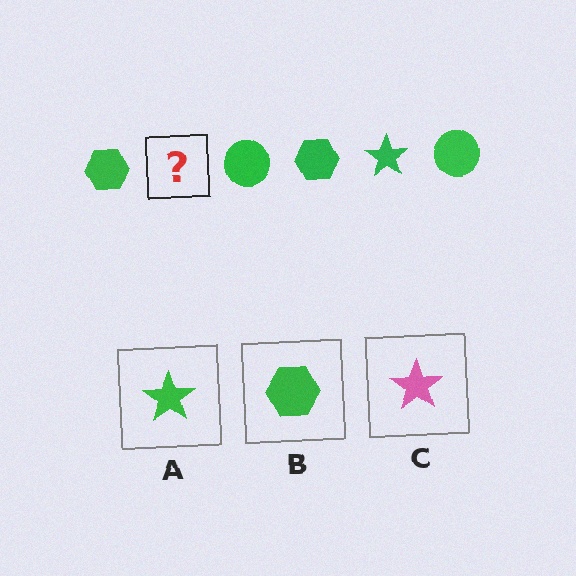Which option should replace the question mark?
Option A.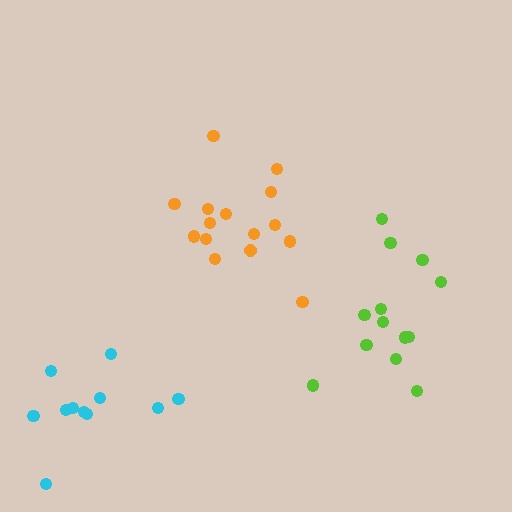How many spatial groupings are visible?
There are 3 spatial groupings.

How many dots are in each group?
Group 1: 13 dots, Group 2: 11 dots, Group 3: 15 dots (39 total).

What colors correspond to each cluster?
The clusters are colored: lime, cyan, orange.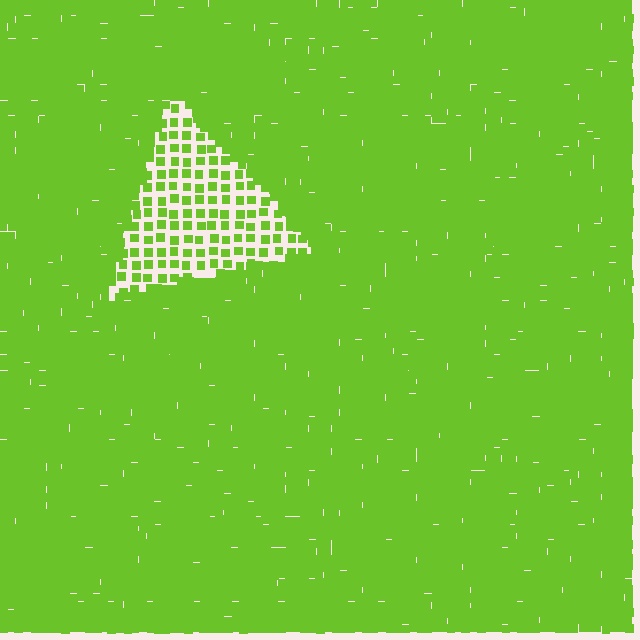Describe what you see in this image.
The image contains small lime elements arranged at two different densities. A triangle-shaped region is visible where the elements are less densely packed than the surrounding area.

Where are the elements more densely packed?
The elements are more densely packed outside the triangle boundary.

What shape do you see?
I see a triangle.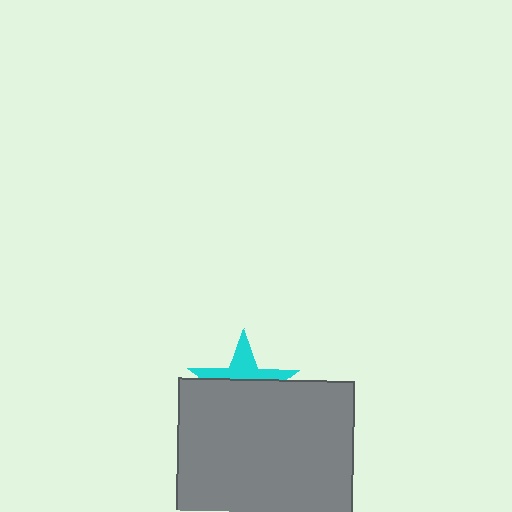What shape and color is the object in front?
The object in front is a gray square.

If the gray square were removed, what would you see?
You would see the complete cyan star.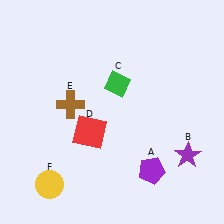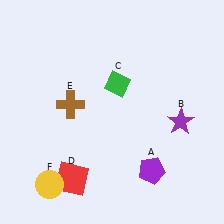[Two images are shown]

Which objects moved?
The objects that moved are: the purple star (B), the red square (D).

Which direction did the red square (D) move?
The red square (D) moved down.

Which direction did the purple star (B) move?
The purple star (B) moved up.